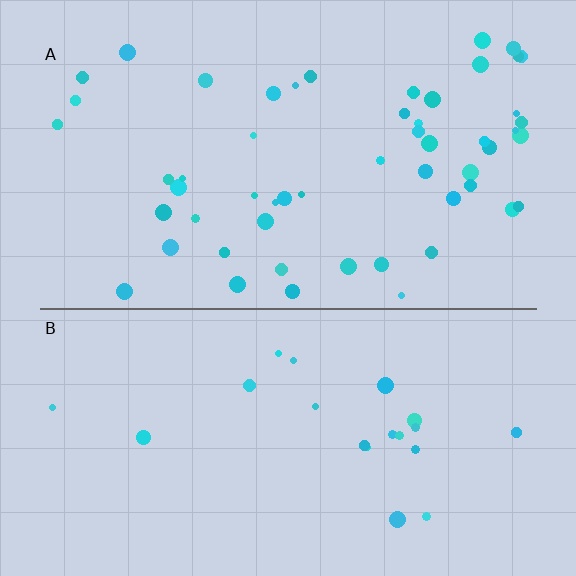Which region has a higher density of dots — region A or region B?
A (the top).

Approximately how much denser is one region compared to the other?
Approximately 2.6× — region A over region B.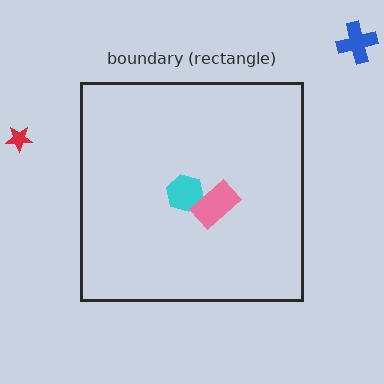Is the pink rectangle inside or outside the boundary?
Inside.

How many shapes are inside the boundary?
2 inside, 2 outside.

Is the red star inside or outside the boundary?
Outside.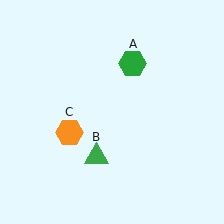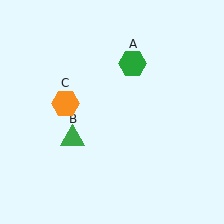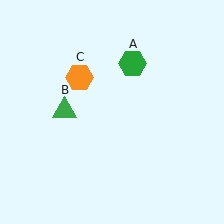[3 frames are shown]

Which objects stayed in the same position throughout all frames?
Green hexagon (object A) remained stationary.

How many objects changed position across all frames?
2 objects changed position: green triangle (object B), orange hexagon (object C).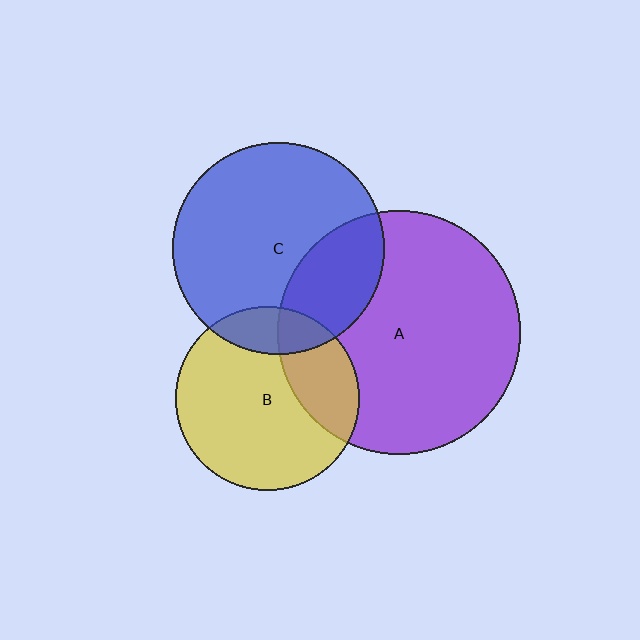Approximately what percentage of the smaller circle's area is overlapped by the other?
Approximately 25%.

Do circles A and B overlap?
Yes.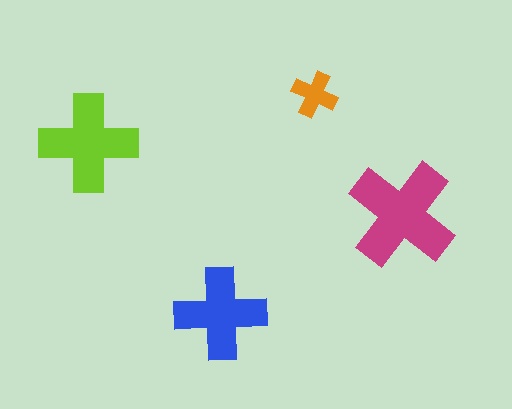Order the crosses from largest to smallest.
the magenta one, the lime one, the blue one, the orange one.